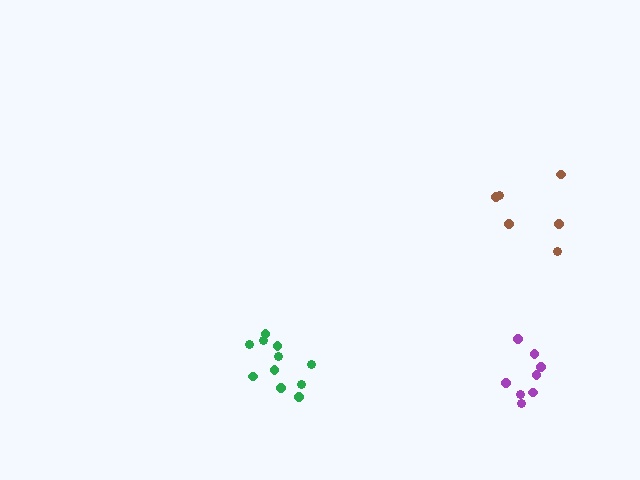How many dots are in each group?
Group 1: 8 dots, Group 2: 6 dots, Group 3: 11 dots (25 total).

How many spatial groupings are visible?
There are 3 spatial groupings.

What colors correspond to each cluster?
The clusters are colored: purple, brown, green.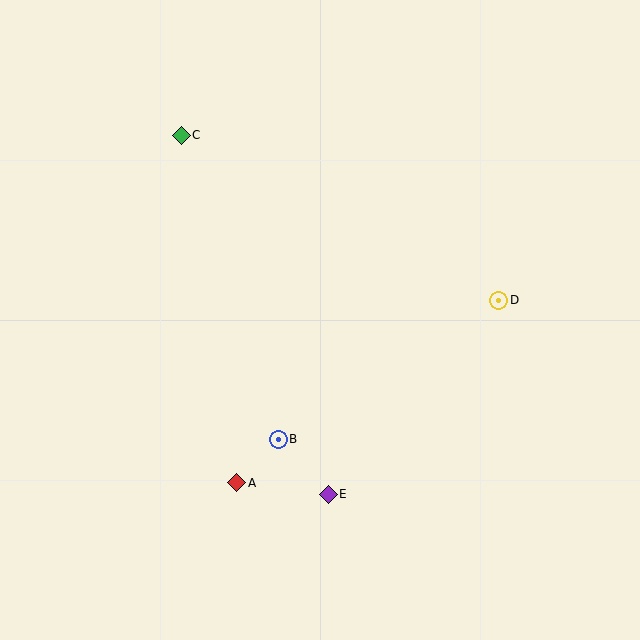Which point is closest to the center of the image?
Point B at (278, 440) is closest to the center.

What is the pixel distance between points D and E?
The distance between D and E is 258 pixels.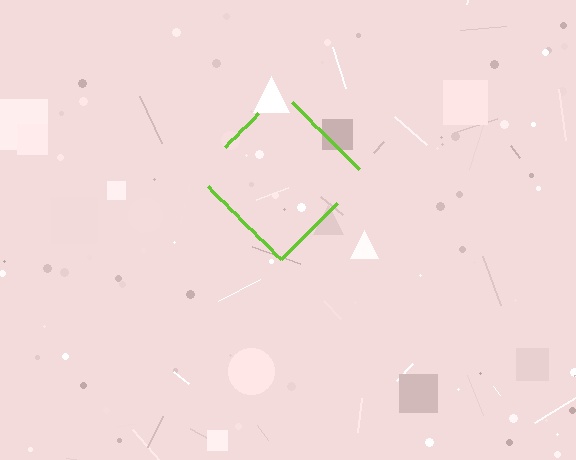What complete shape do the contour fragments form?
The contour fragments form a diamond.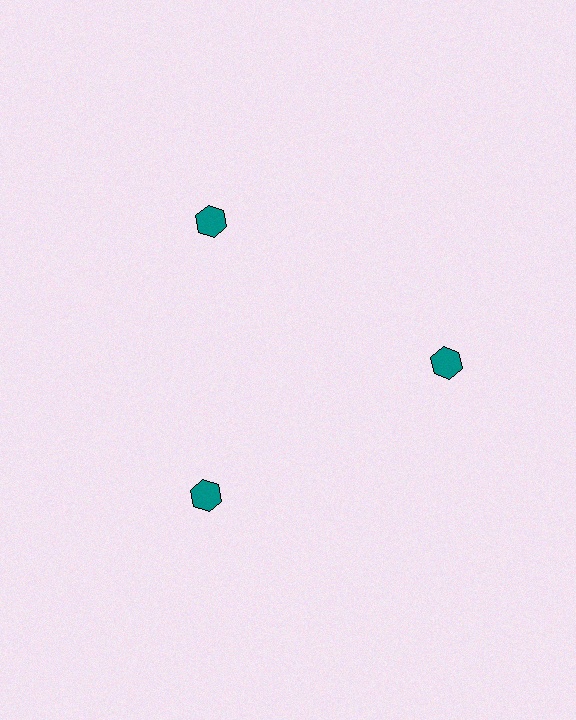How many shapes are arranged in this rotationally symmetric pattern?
There are 3 shapes, arranged in 3 groups of 1.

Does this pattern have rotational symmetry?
Yes, this pattern has 3-fold rotational symmetry. It looks the same after rotating 120 degrees around the center.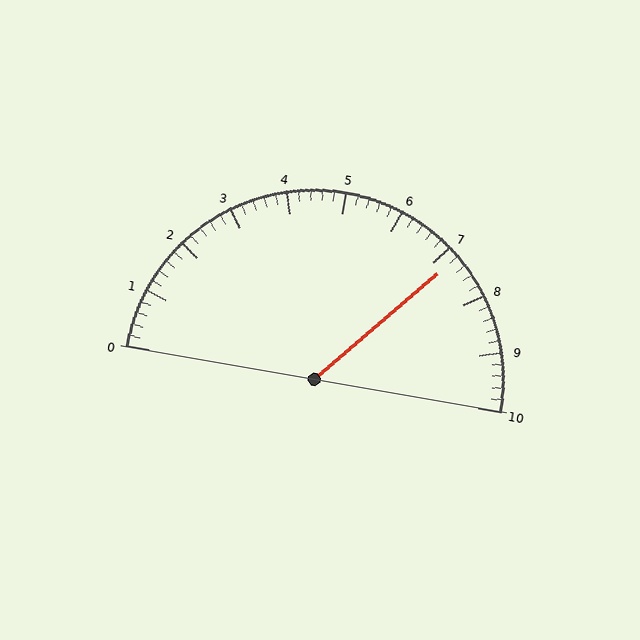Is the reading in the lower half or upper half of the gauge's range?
The reading is in the upper half of the range (0 to 10).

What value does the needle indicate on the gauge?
The needle indicates approximately 7.2.